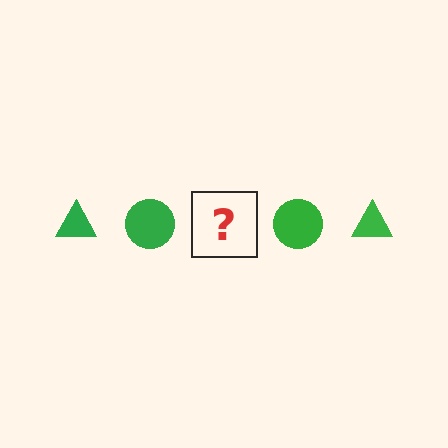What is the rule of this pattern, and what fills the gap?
The rule is that the pattern cycles through triangle, circle shapes in green. The gap should be filled with a green triangle.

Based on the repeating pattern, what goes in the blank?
The blank should be a green triangle.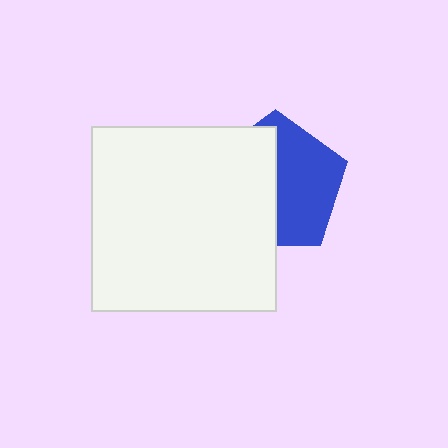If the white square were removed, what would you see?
You would see the complete blue pentagon.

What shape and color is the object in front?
The object in front is a white square.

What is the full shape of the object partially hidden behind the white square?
The partially hidden object is a blue pentagon.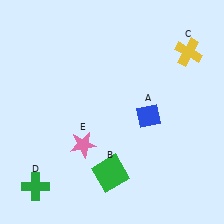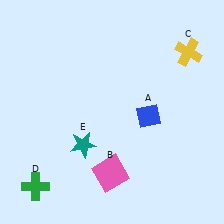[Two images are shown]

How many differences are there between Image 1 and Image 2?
There are 2 differences between the two images.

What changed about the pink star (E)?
In Image 1, E is pink. In Image 2, it changed to teal.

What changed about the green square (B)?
In Image 1, B is green. In Image 2, it changed to pink.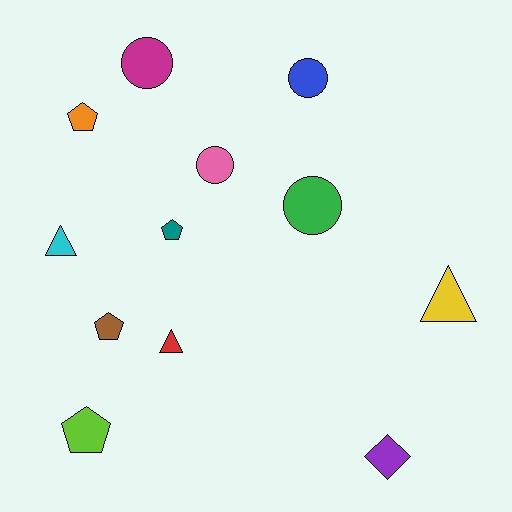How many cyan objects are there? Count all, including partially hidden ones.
There is 1 cyan object.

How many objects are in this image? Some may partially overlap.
There are 12 objects.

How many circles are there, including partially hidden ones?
There are 4 circles.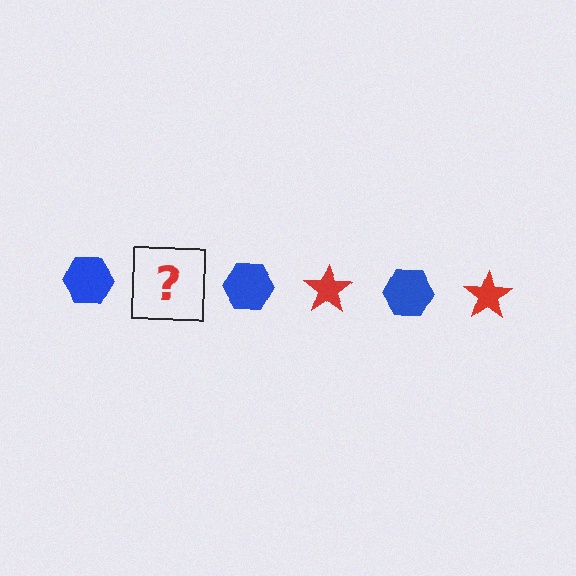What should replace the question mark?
The question mark should be replaced with a red star.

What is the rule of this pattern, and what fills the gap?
The rule is that the pattern alternates between blue hexagon and red star. The gap should be filled with a red star.